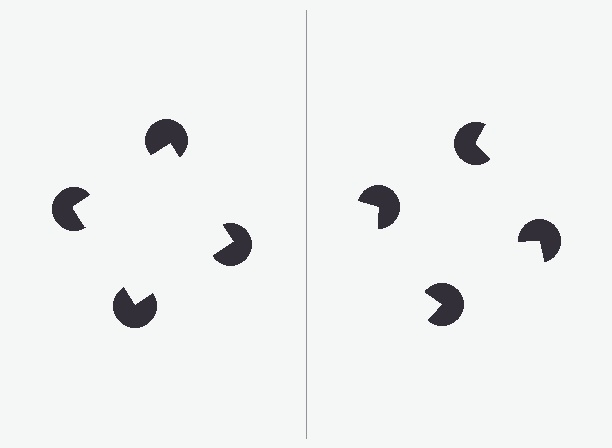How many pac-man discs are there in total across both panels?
8 — 4 on each side.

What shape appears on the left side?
An illusory square.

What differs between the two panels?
The pac-man discs are positioned identically on both sides; only the wedge orientations differ. On the left they align to a square; on the right they are misaligned.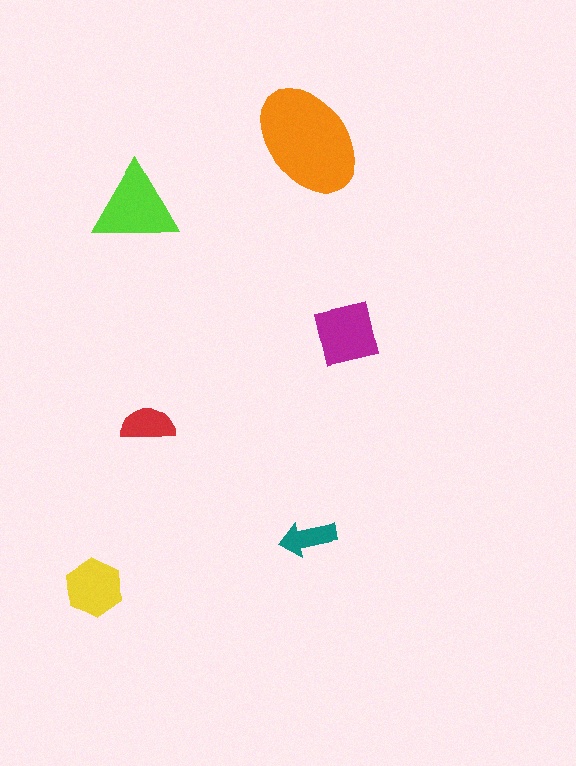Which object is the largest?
The orange ellipse.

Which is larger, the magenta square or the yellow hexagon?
The magenta square.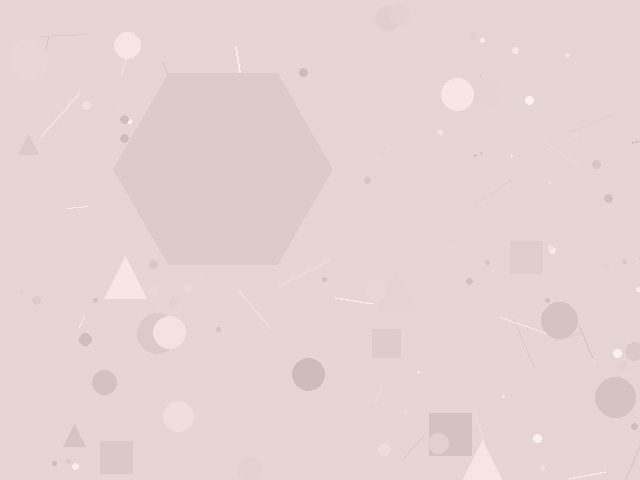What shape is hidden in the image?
A hexagon is hidden in the image.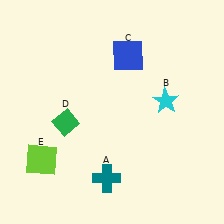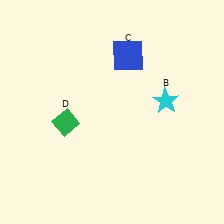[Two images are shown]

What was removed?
The teal cross (A), the lime square (E) were removed in Image 2.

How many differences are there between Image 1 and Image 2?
There are 2 differences between the two images.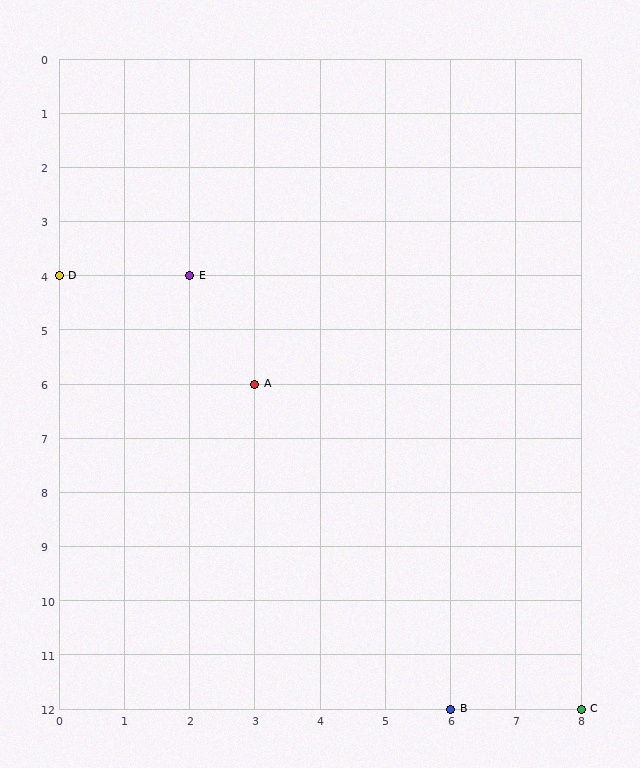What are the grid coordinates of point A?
Point A is at grid coordinates (3, 6).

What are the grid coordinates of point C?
Point C is at grid coordinates (8, 12).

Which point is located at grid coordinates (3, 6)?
Point A is at (3, 6).